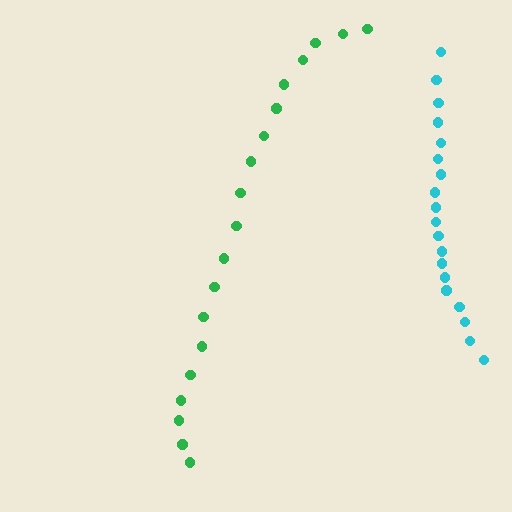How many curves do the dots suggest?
There are 2 distinct paths.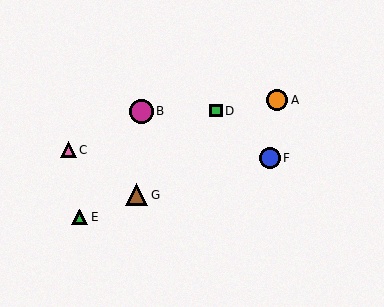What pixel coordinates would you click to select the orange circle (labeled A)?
Click at (277, 100) to select the orange circle A.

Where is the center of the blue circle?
The center of the blue circle is at (270, 158).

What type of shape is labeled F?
Shape F is a blue circle.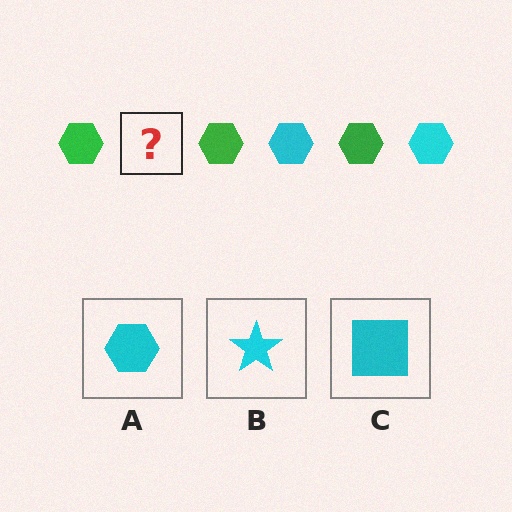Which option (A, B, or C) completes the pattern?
A.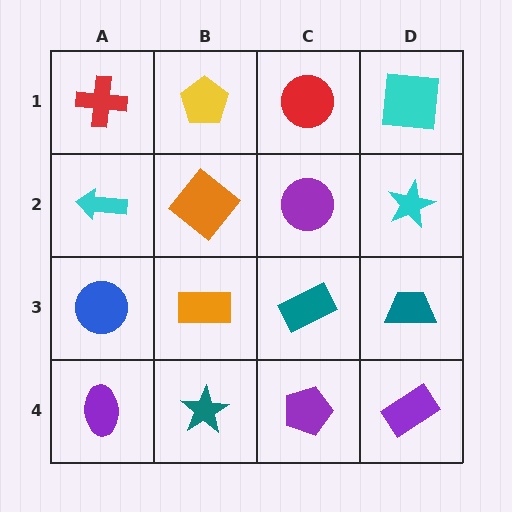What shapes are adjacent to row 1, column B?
An orange diamond (row 2, column B), a red cross (row 1, column A), a red circle (row 1, column C).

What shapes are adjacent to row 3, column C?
A purple circle (row 2, column C), a purple pentagon (row 4, column C), an orange rectangle (row 3, column B), a teal trapezoid (row 3, column D).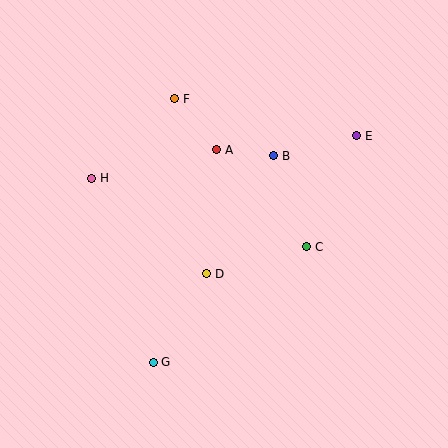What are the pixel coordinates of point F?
Point F is at (175, 99).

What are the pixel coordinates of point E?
Point E is at (357, 136).